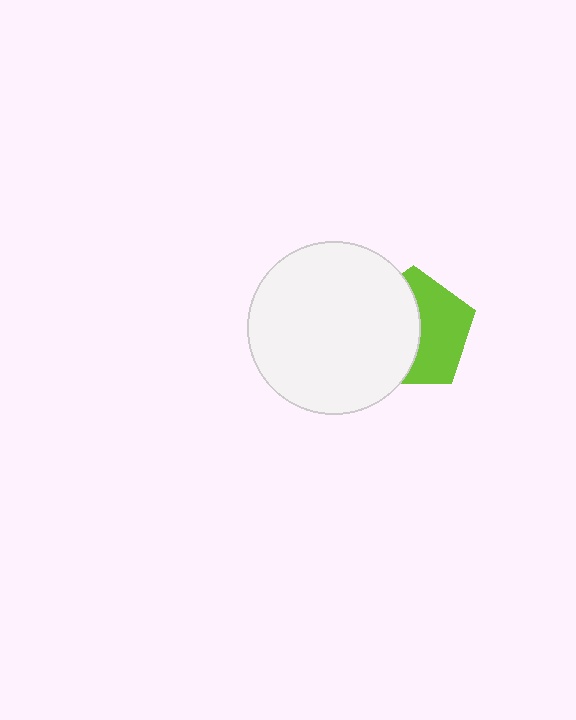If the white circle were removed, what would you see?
You would see the complete lime pentagon.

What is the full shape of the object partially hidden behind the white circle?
The partially hidden object is a lime pentagon.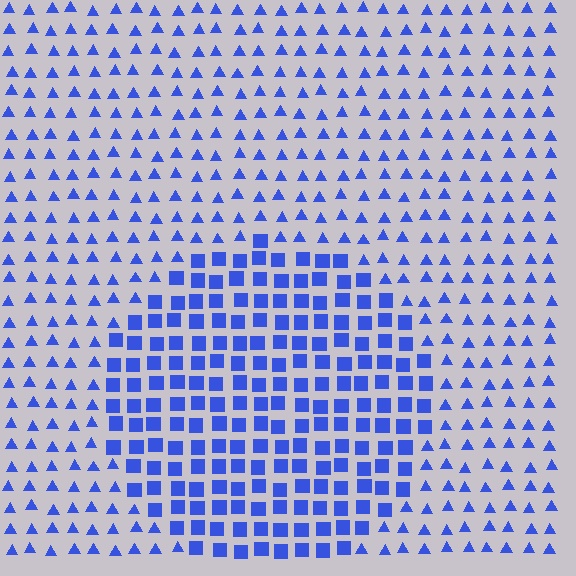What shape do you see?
I see a circle.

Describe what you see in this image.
The image is filled with small blue elements arranged in a uniform grid. A circle-shaped region contains squares, while the surrounding area contains triangles. The boundary is defined purely by the change in element shape.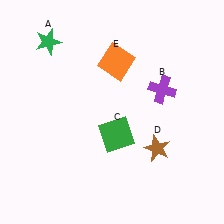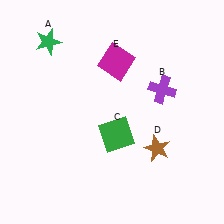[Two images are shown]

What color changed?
The square (E) changed from orange in Image 1 to magenta in Image 2.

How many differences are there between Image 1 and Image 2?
There is 1 difference between the two images.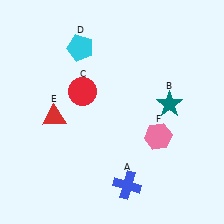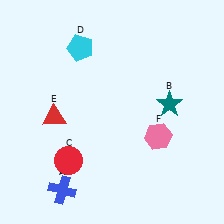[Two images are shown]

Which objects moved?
The objects that moved are: the blue cross (A), the red circle (C).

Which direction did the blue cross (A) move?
The blue cross (A) moved left.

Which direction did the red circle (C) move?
The red circle (C) moved down.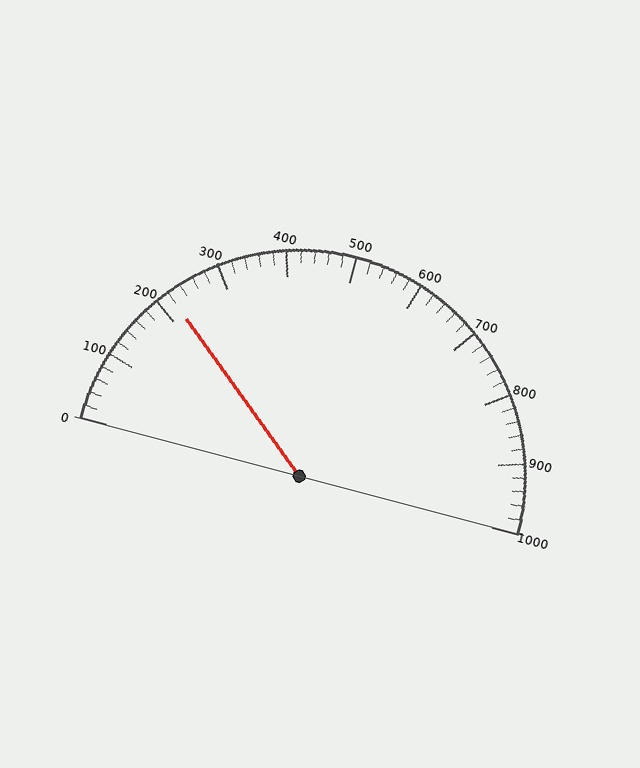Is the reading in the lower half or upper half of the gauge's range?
The reading is in the lower half of the range (0 to 1000).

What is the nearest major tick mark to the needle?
The nearest major tick mark is 200.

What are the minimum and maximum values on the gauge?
The gauge ranges from 0 to 1000.